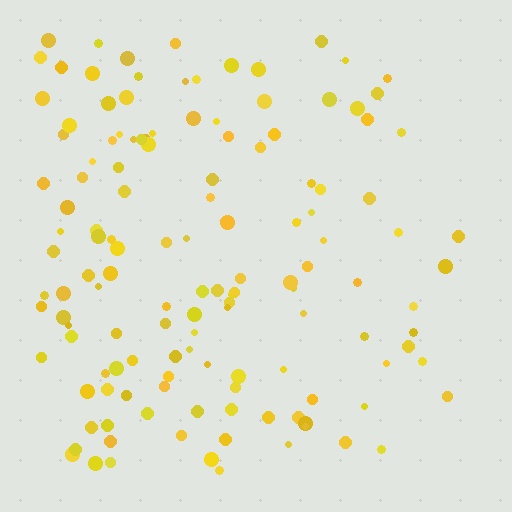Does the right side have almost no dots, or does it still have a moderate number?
Still a moderate number, just noticeably fewer than the left.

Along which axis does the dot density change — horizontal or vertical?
Horizontal.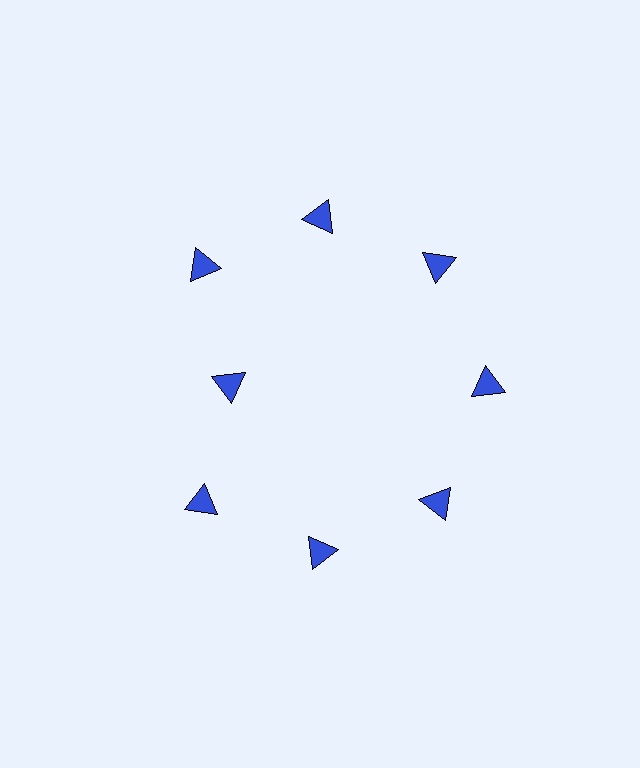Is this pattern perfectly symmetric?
No. The 8 blue triangles are arranged in a ring, but one element near the 9 o'clock position is pulled inward toward the center, breaking the 8-fold rotational symmetry.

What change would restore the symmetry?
The symmetry would be restored by moving it outward, back onto the ring so that all 8 triangles sit at equal angles and equal distance from the center.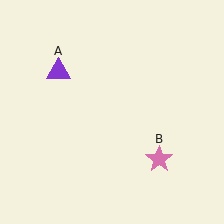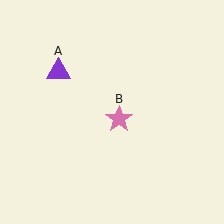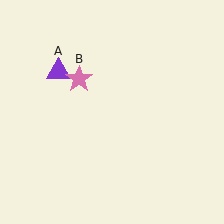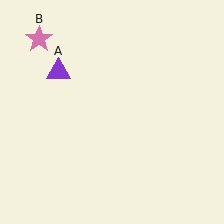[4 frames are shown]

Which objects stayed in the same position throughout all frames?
Purple triangle (object A) remained stationary.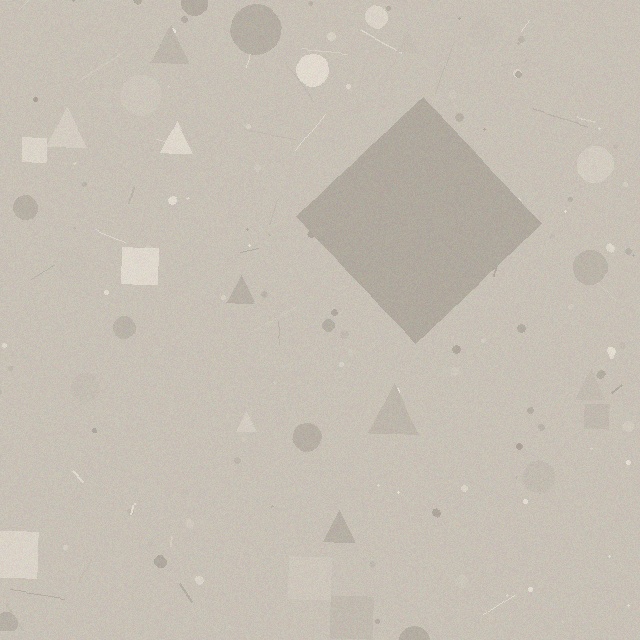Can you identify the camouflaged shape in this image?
The camouflaged shape is a diamond.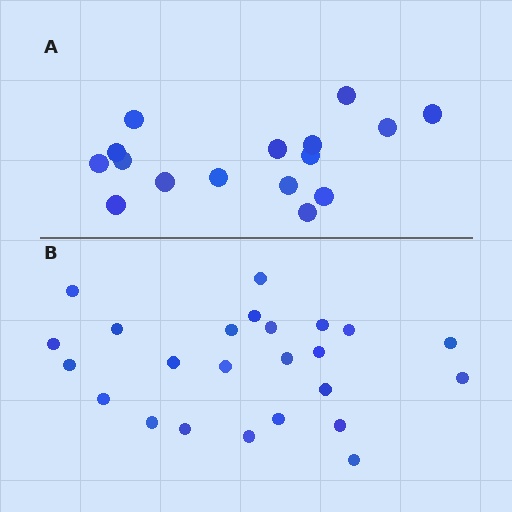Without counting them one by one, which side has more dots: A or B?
Region B (the bottom region) has more dots.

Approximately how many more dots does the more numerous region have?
Region B has roughly 8 or so more dots than region A.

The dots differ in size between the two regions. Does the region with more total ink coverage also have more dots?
No. Region A has more total ink coverage because its dots are larger, but region B actually contains more individual dots. Total area can be misleading — the number of items is what matters here.